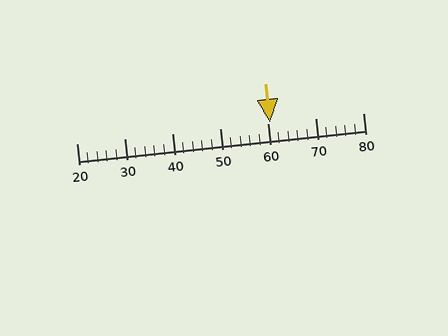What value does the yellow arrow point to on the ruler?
The yellow arrow points to approximately 61.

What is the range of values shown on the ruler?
The ruler shows values from 20 to 80.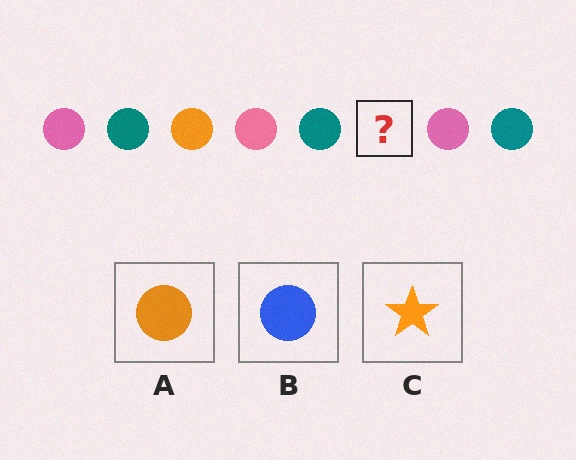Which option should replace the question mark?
Option A.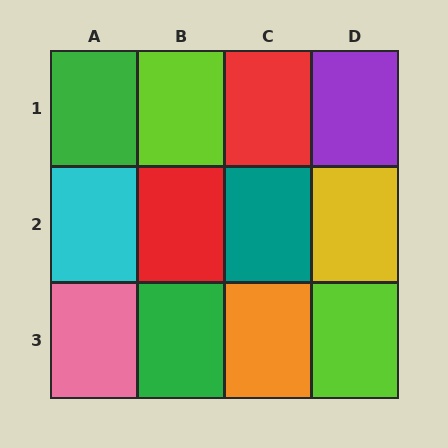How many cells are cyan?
1 cell is cyan.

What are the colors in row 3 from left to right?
Pink, green, orange, lime.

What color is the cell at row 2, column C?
Teal.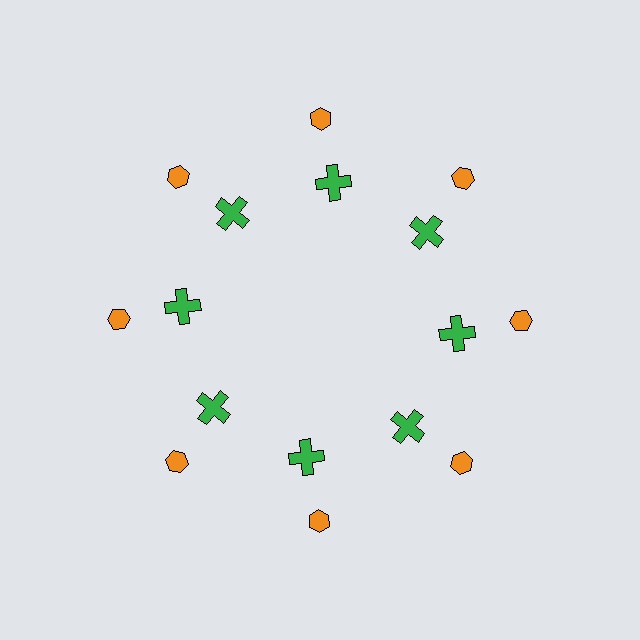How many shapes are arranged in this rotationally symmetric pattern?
There are 16 shapes, arranged in 8 groups of 2.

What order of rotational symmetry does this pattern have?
This pattern has 8-fold rotational symmetry.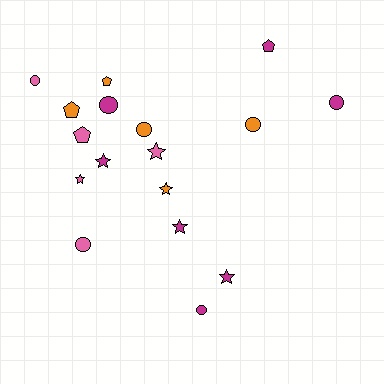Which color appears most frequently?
Magenta, with 7 objects.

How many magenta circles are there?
There are 3 magenta circles.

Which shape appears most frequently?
Circle, with 7 objects.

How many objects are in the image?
There are 17 objects.